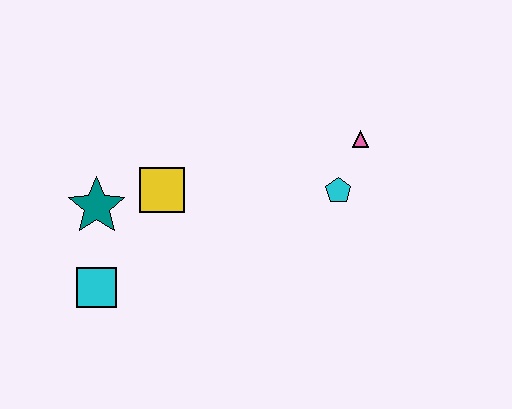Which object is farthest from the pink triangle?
The cyan square is farthest from the pink triangle.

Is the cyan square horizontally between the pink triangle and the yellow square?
No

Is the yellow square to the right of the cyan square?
Yes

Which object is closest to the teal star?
The yellow square is closest to the teal star.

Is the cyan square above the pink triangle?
No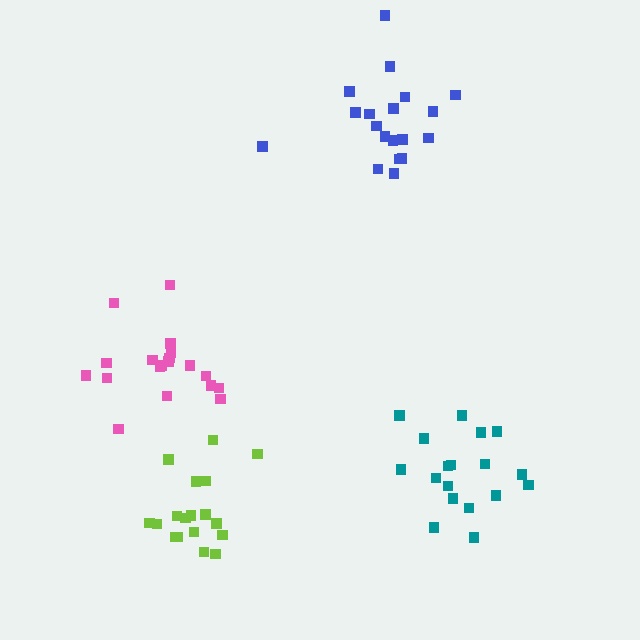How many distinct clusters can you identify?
There are 4 distinct clusters.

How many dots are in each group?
Group 1: 19 dots, Group 2: 19 dots, Group 3: 18 dots, Group 4: 18 dots (74 total).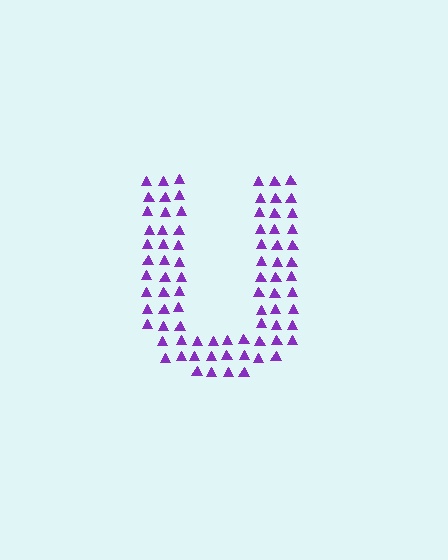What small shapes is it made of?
It is made of small triangles.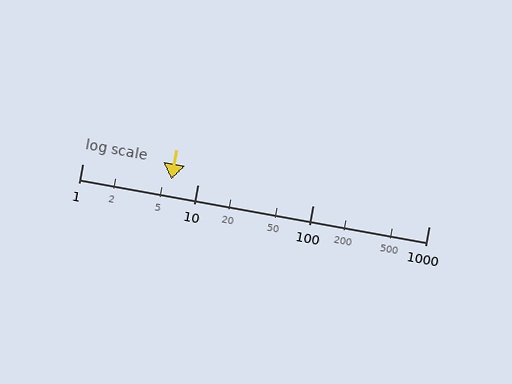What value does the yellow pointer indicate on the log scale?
The pointer indicates approximately 5.9.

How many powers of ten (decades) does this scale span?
The scale spans 3 decades, from 1 to 1000.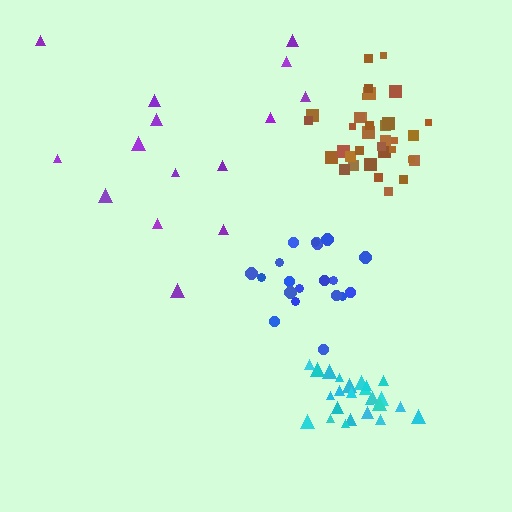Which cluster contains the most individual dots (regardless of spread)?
Brown (35).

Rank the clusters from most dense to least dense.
cyan, brown, blue, purple.